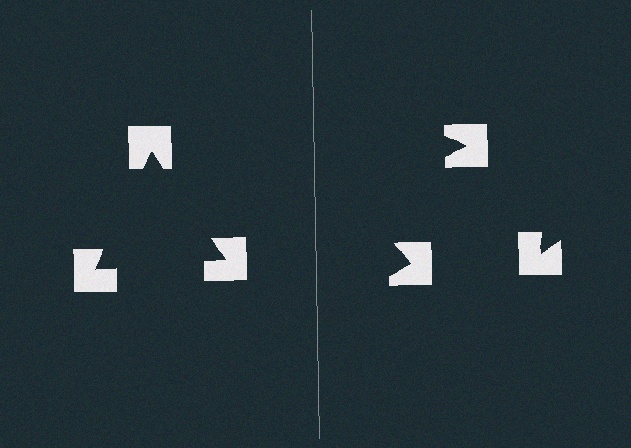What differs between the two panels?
The notched squares are positioned identically on both sides; only the wedge orientations differ. On the left they align to a triangle; on the right they are misaligned.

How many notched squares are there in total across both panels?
6 — 3 on each side.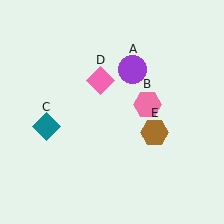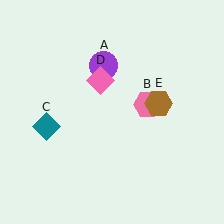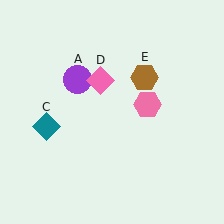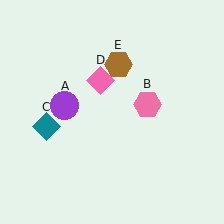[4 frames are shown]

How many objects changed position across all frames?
2 objects changed position: purple circle (object A), brown hexagon (object E).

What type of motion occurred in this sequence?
The purple circle (object A), brown hexagon (object E) rotated counterclockwise around the center of the scene.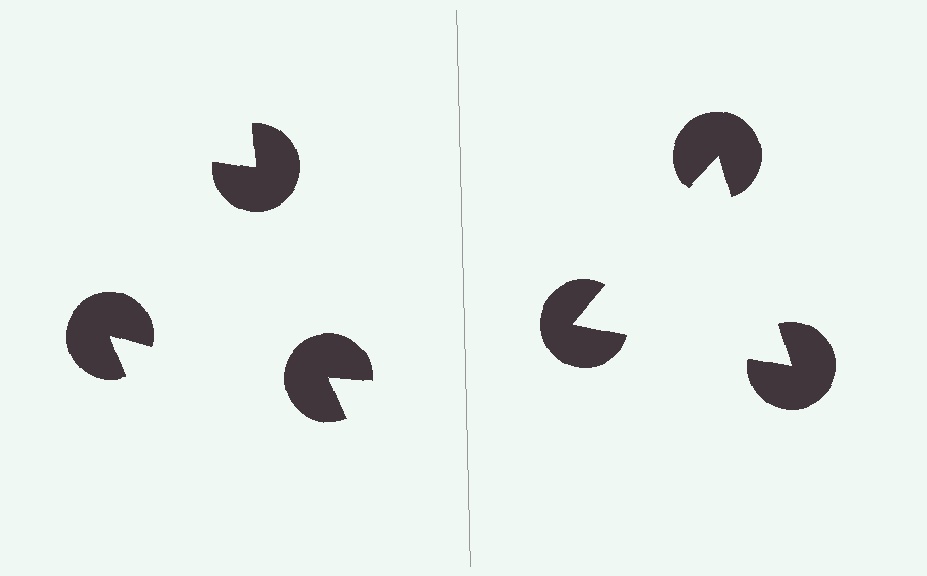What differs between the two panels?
The pac-man discs are positioned identically on both sides; only the wedge orientations differ. On the right they align to a triangle; on the left they are misaligned.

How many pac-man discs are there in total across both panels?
6 — 3 on each side.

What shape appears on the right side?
An illusory triangle.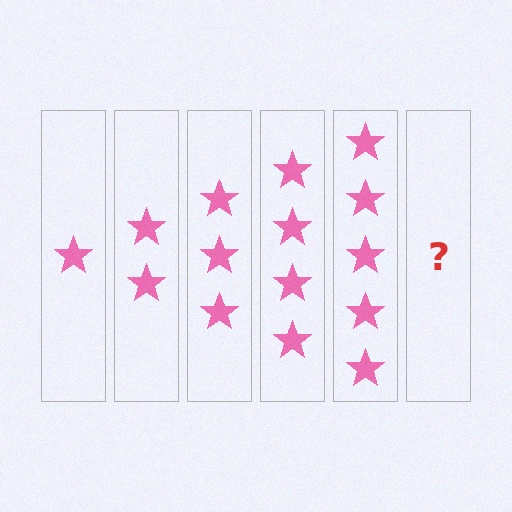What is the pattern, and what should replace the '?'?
The pattern is that each step adds one more star. The '?' should be 6 stars.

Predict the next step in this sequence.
The next step is 6 stars.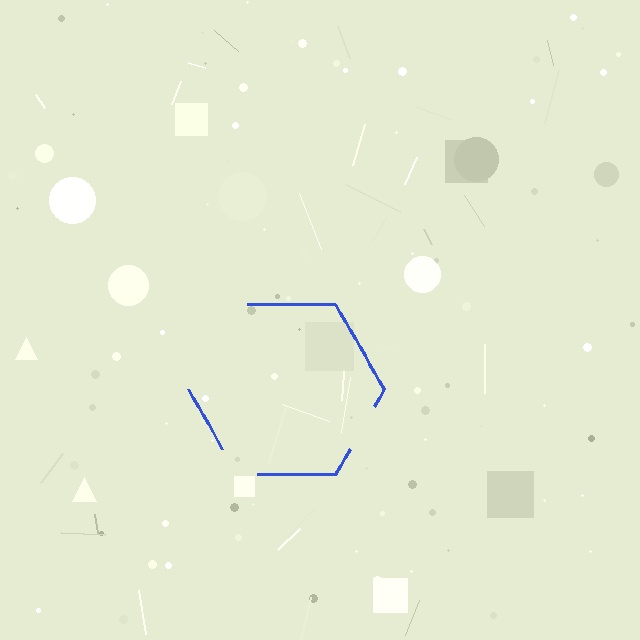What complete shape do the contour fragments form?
The contour fragments form a hexagon.